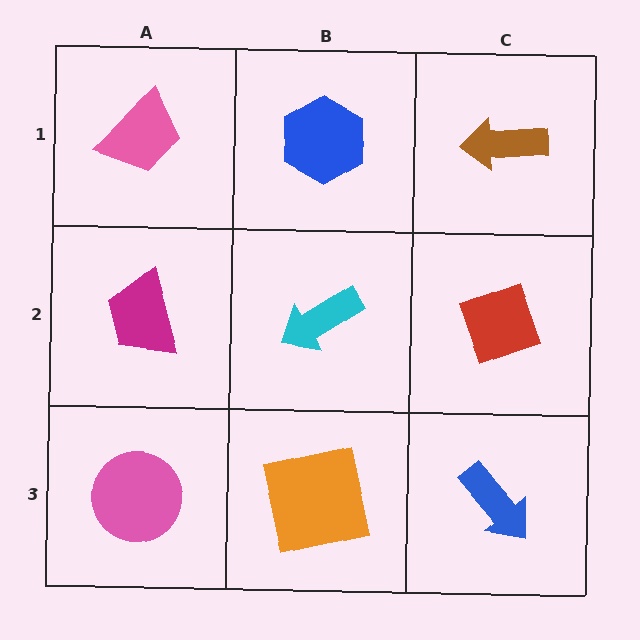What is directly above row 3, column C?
A red diamond.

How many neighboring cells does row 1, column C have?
2.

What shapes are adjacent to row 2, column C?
A brown arrow (row 1, column C), a blue arrow (row 3, column C), a cyan arrow (row 2, column B).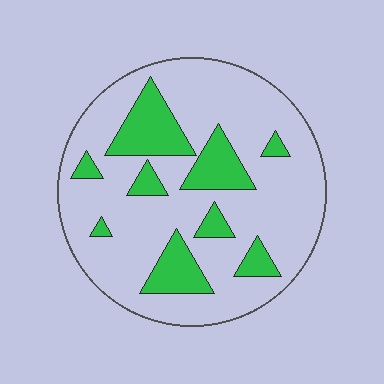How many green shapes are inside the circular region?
9.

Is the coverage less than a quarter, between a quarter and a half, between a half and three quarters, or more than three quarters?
Less than a quarter.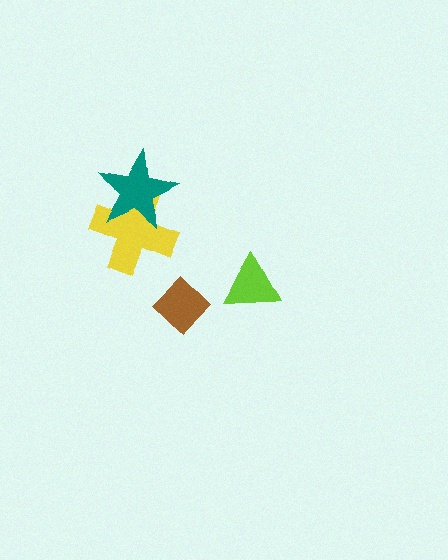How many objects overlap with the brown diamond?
0 objects overlap with the brown diamond.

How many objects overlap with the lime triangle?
0 objects overlap with the lime triangle.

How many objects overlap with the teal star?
1 object overlaps with the teal star.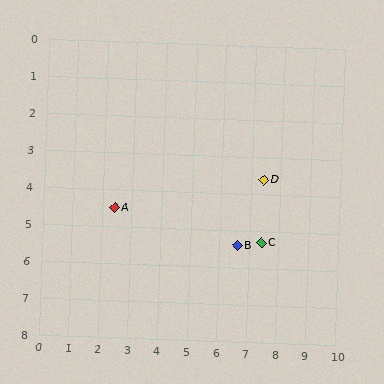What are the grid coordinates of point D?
Point D is at approximately (7.4, 3.6).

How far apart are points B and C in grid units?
Points B and C are about 0.8 grid units apart.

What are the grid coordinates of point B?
Point B is at approximately (6.6, 5.4).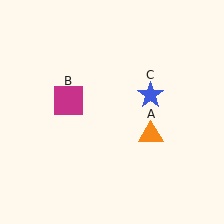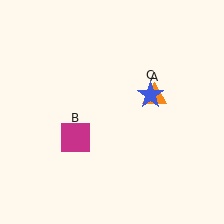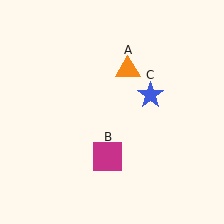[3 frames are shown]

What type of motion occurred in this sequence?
The orange triangle (object A), magenta square (object B) rotated counterclockwise around the center of the scene.